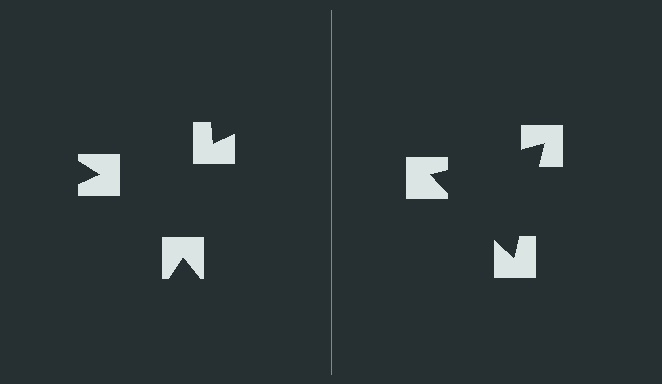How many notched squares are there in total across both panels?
6 — 3 on each side.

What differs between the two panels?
The notched squares are positioned identically on both sides; only the wedge orientations differ. On the right they align to a triangle; on the left they are misaligned.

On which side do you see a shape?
An illusory triangle appears on the right side. On the left side the wedge cuts are rotated, so no coherent shape forms.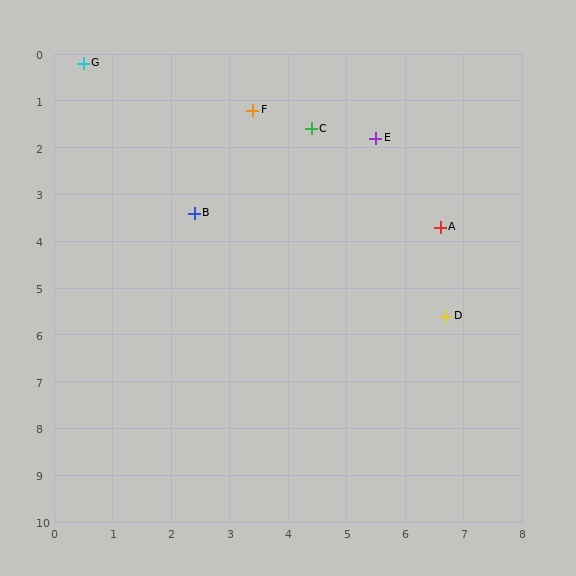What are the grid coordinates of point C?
Point C is at approximately (4.4, 1.6).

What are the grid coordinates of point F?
Point F is at approximately (3.4, 1.2).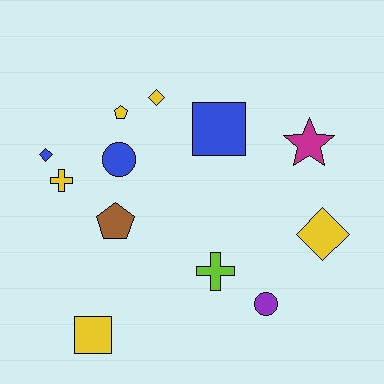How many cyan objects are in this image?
There are no cyan objects.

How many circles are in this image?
There are 2 circles.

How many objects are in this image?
There are 12 objects.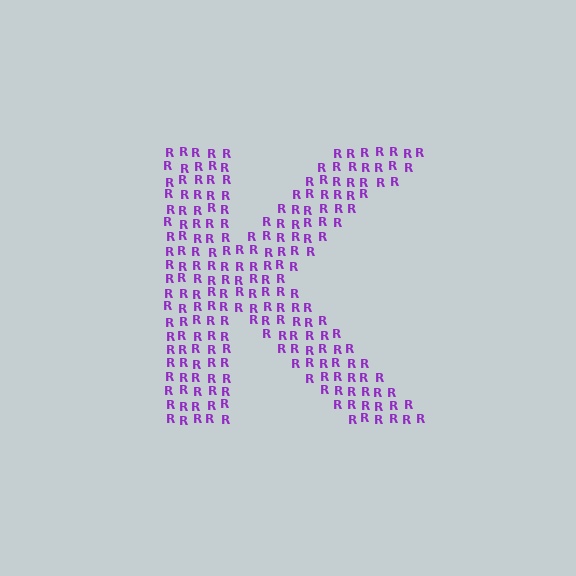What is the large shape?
The large shape is the letter K.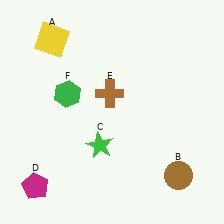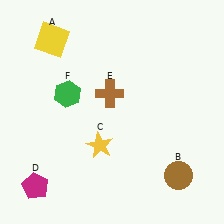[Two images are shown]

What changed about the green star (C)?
In Image 1, C is green. In Image 2, it changed to yellow.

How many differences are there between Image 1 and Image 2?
There is 1 difference between the two images.